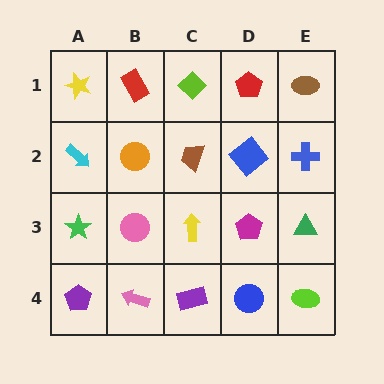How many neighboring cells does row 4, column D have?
3.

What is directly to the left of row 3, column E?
A magenta pentagon.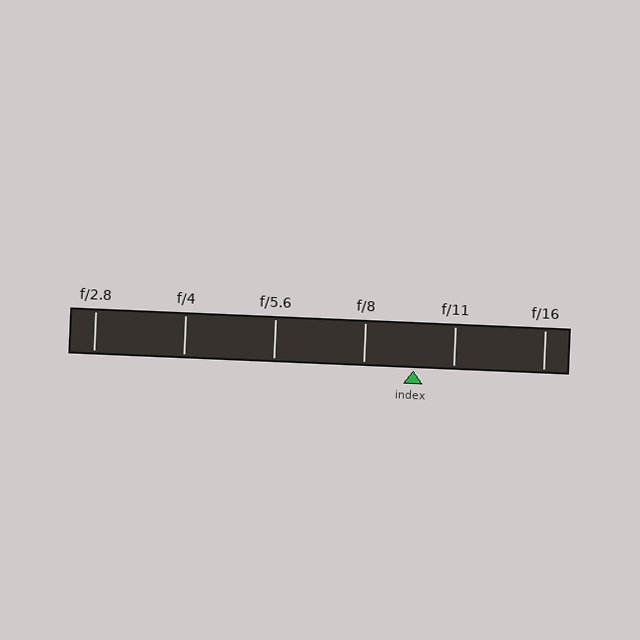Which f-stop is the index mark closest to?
The index mark is closest to f/11.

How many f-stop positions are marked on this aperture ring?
There are 6 f-stop positions marked.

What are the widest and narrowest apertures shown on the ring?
The widest aperture shown is f/2.8 and the narrowest is f/16.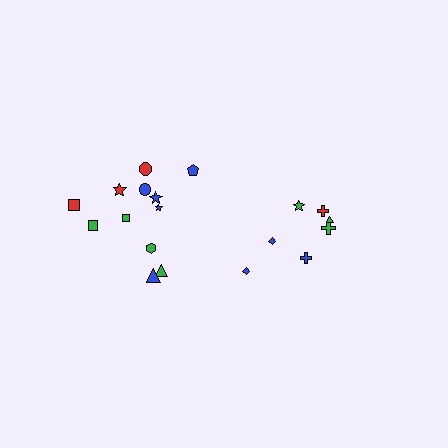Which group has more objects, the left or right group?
The left group.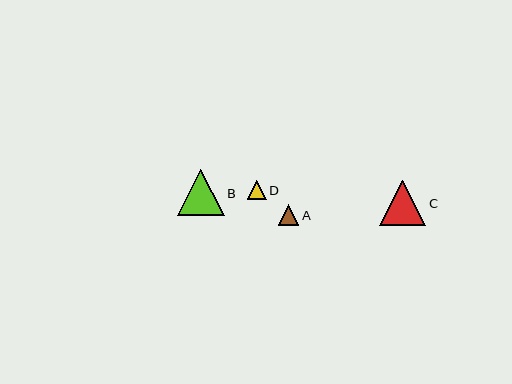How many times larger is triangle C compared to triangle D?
Triangle C is approximately 2.4 times the size of triangle D.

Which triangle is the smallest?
Triangle D is the smallest with a size of approximately 19 pixels.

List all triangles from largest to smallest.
From largest to smallest: B, C, A, D.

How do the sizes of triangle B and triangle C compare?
Triangle B and triangle C are approximately the same size.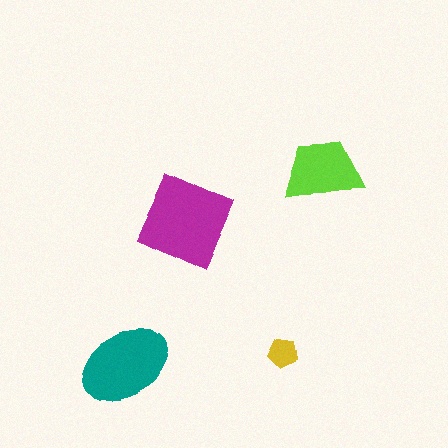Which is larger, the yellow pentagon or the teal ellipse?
The teal ellipse.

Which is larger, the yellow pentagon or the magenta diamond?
The magenta diamond.